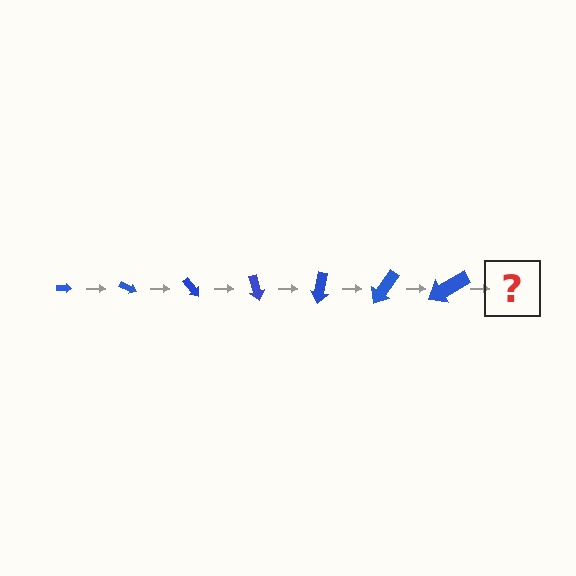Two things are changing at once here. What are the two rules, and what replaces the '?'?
The two rules are that the arrow grows larger each step and it rotates 25 degrees each step. The '?' should be an arrow, larger than the previous one and rotated 175 degrees from the start.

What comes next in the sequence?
The next element should be an arrow, larger than the previous one and rotated 175 degrees from the start.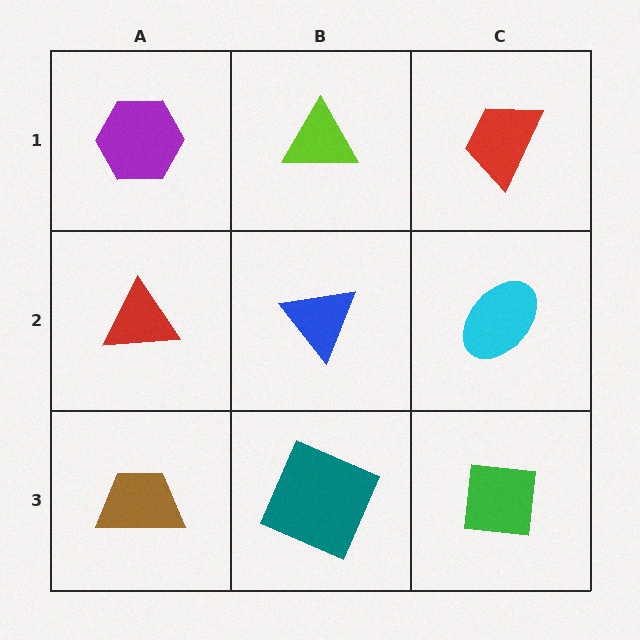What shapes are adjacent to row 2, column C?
A red trapezoid (row 1, column C), a green square (row 3, column C), a blue triangle (row 2, column B).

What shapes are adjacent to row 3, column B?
A blue triangle (row 2, column B), a brown trapezoid (row 3, column A), a green square (row 3, column C).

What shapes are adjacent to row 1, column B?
A blue triangle (row 2, column B), a purple hexagon (row 1, column A), a red trapezoid (row 1, column C).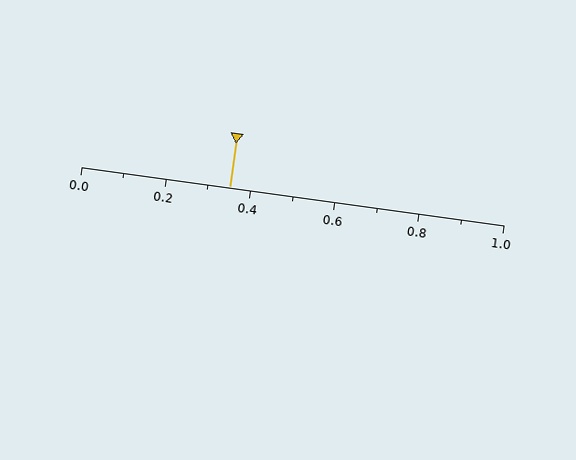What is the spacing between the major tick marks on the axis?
The major ticks are spaced 0.2 apart.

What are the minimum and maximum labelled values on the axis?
The axis runs from 0.0 to 1.0.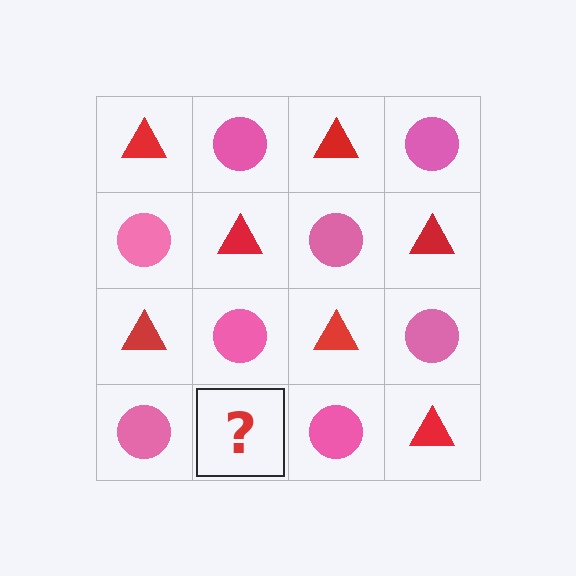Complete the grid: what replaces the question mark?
The question mark should be replaced with a red triangle.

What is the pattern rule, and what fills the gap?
The rule is that it alternates red triangle and pink circle in a checkerboard pattern. The gap should be filled with a red triangle.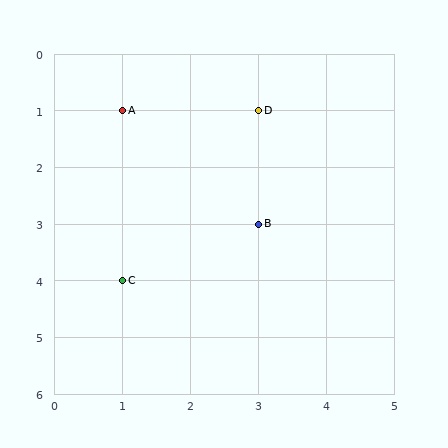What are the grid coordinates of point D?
Point D is at grid coordinates (3, 1).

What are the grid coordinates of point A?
Point A is at grid coordinates (1, 1).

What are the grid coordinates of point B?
Point B is at grid coordinates (3, 3).